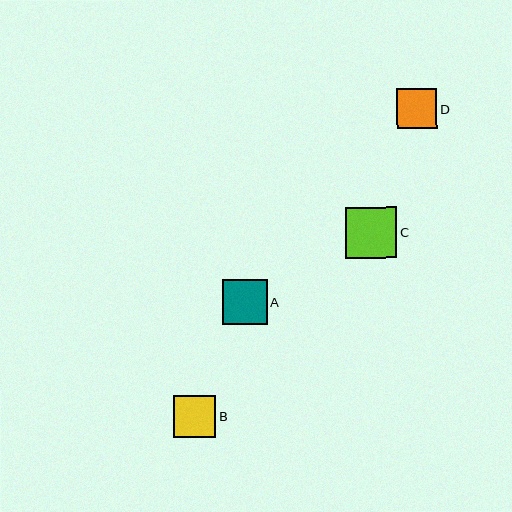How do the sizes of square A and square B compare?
Square A and square B are approximately the same size.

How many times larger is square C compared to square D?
Square C is approximately 1.3 times the size of square D.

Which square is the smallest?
Square D is the smallest with a size of approximately 40 pixels.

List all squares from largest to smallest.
From largest to smallest: C, A, B, D.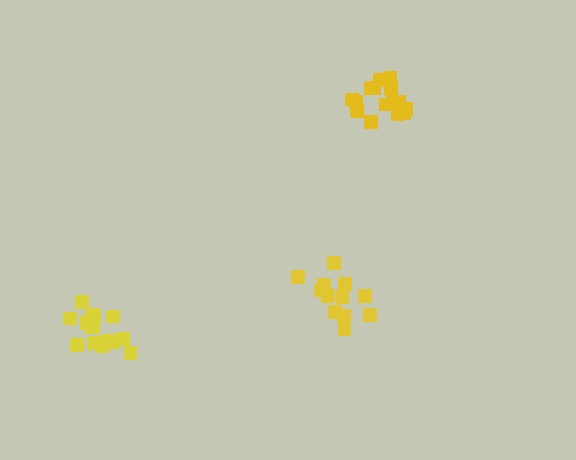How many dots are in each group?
Group 1: 15 dots, Group 2: 16 dots, Group 3: 12 dots (43 total).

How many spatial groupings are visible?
There are 3 spatial groupings.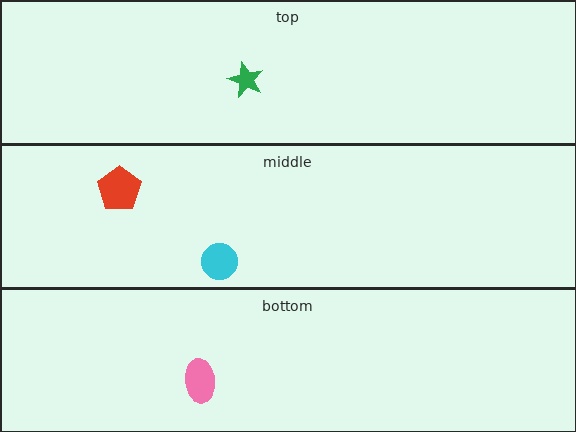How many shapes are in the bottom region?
1.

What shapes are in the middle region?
The cyan circle, the red pentagon.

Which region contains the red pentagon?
The middle region.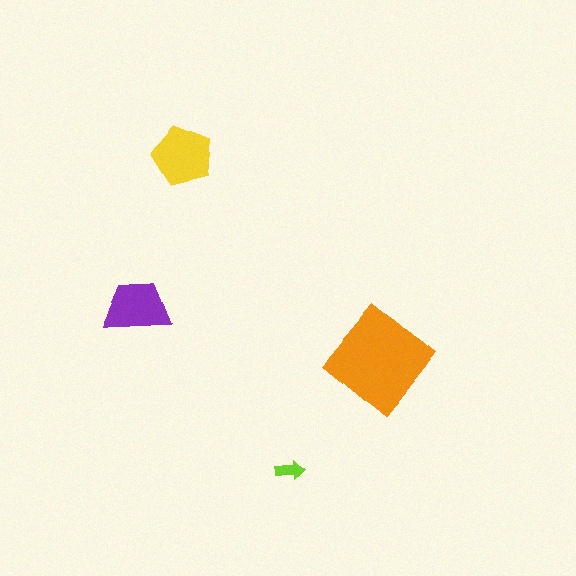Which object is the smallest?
The lime arrow.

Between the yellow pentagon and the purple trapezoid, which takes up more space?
The yellow pentagon.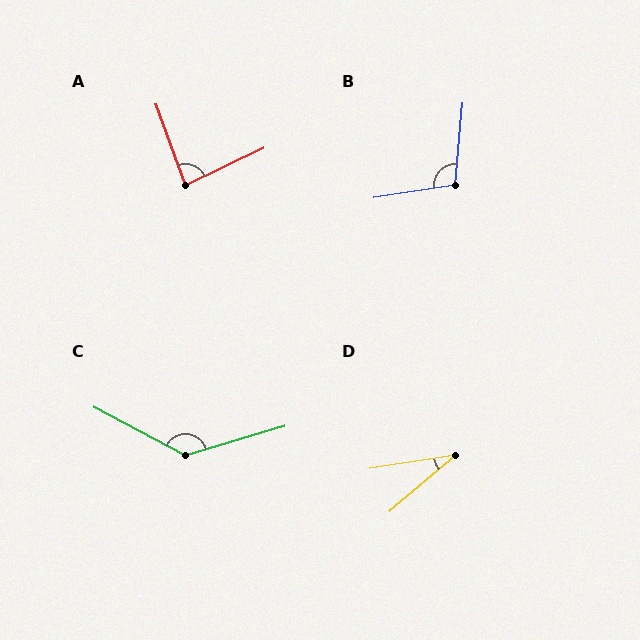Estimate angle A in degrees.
Approximately 84 degrees.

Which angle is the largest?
C, at approximately 136 degrees.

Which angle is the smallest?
D, at approximately 31 degrees.